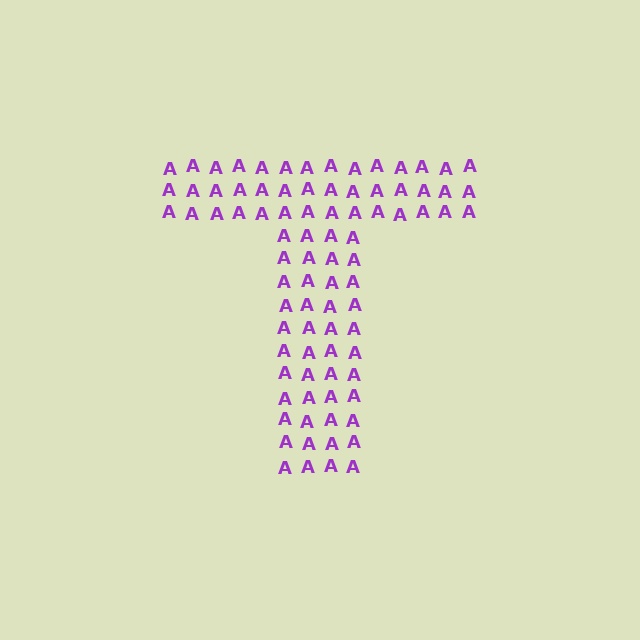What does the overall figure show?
The overall figure shows the letter T.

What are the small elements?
The small elements are letter A's.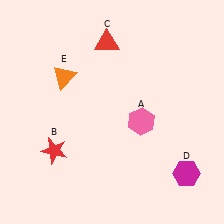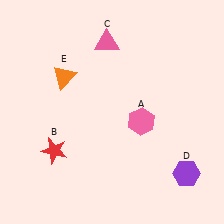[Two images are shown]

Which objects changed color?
C changed from red to pink. D changed from magenta to purple.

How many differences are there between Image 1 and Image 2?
There are 2 differences between the two images.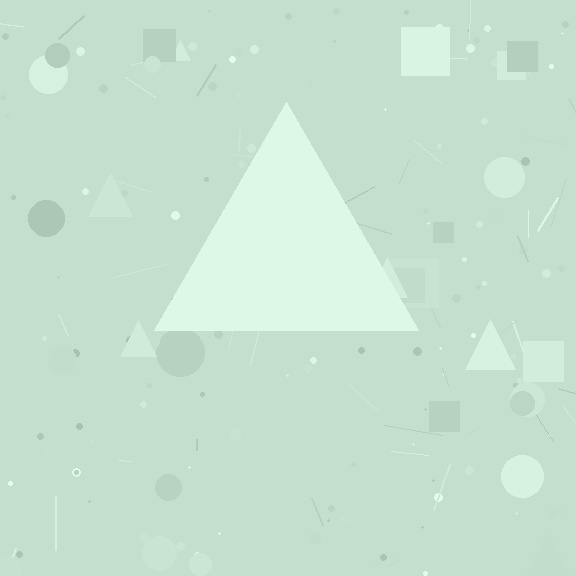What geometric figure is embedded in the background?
A triangle is embedded in the background.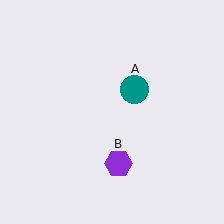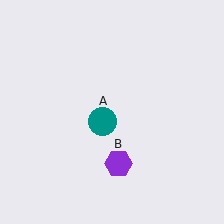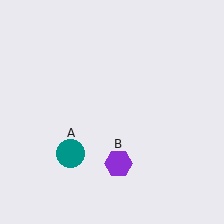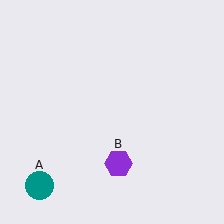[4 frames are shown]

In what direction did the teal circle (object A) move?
The teal circle (object A) moved down and to the left.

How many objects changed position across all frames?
1 object changed position: teal circle (object A).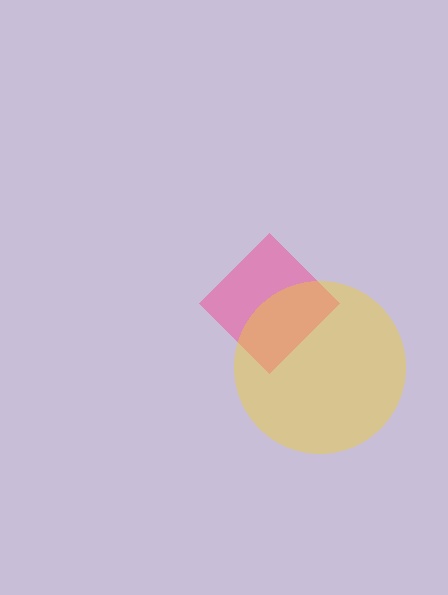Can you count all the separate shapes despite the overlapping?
Yes, there are 2 separate shapes.